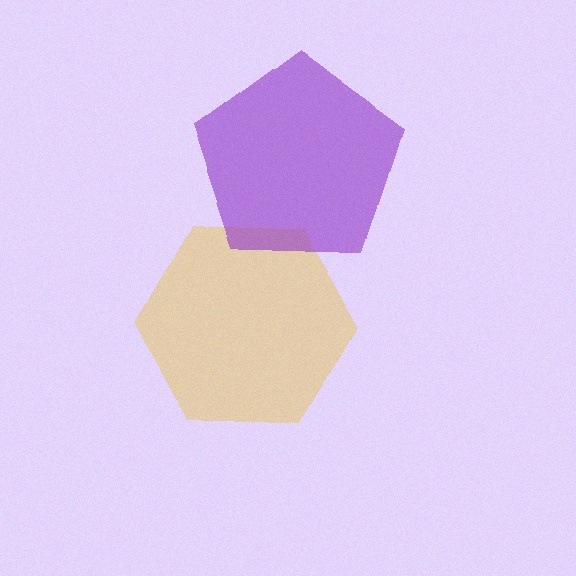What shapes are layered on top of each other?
The layered shapes are: a yellow hexagon, a purple pentagon.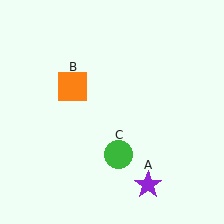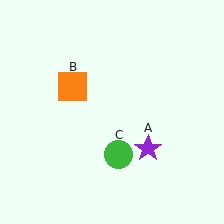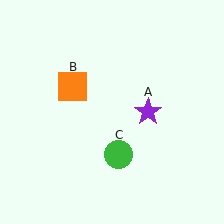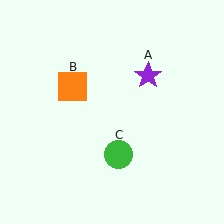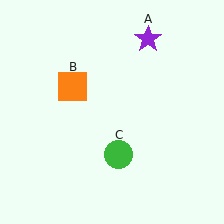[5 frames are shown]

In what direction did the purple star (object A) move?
The purple star (object A) moved up.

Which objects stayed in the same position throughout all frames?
Orange square (object B) and green circle (object C) remained stationary.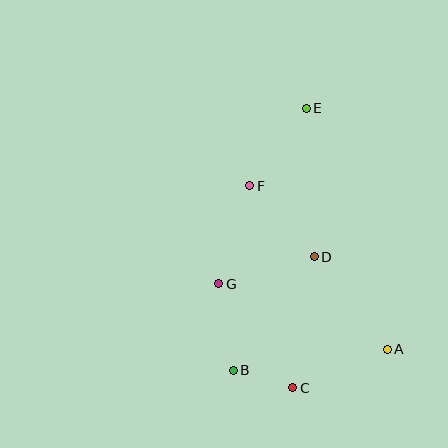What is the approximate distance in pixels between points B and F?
The distance between B and F is approximately 185 pixels.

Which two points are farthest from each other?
Points C and E are farthest from each other.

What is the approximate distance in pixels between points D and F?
The distance between D and F is approximately 96 pixels.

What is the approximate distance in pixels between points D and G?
The distance between D and G is approximately 100 pixels.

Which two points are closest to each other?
Points B and C are closest to each other.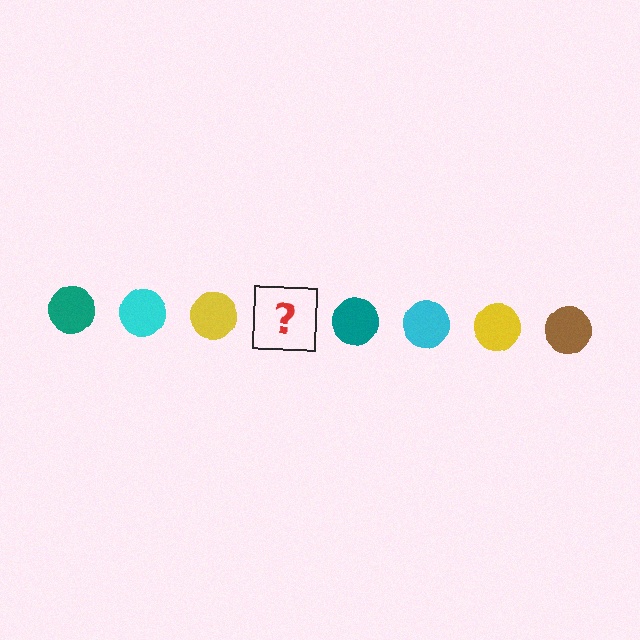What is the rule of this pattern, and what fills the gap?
The rule is that the pattern cycles through teal, cyan, yellow, brown circles. The gap should be filled with a brown circle.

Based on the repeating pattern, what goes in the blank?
The blank should be a brown circle.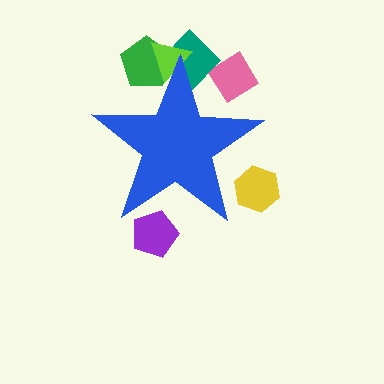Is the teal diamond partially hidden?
Yes, the teal diamond is partially hidden behind the blue star.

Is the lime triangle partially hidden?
Yes, the lime triangle is partially hidden behind the blue star.